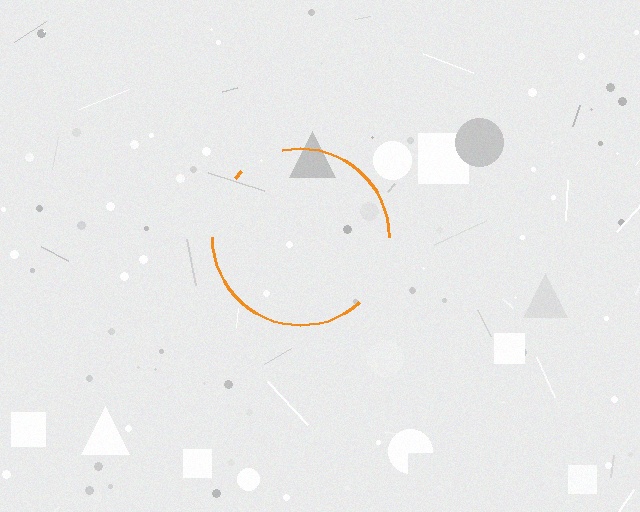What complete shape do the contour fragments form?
The contour fragments form a circle.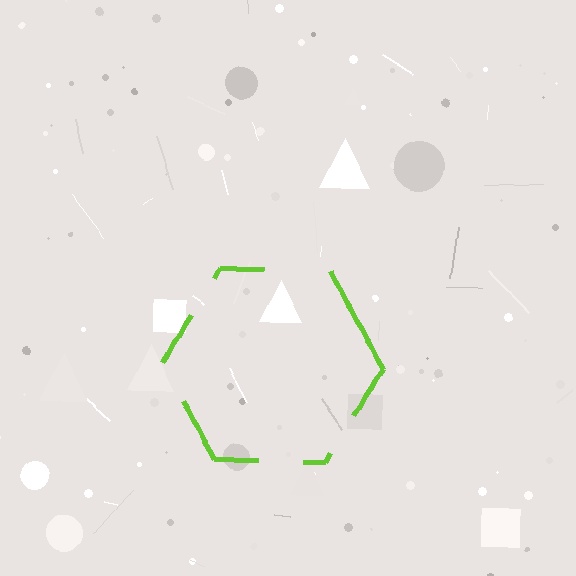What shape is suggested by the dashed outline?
The dashed outline suggests a hexagon.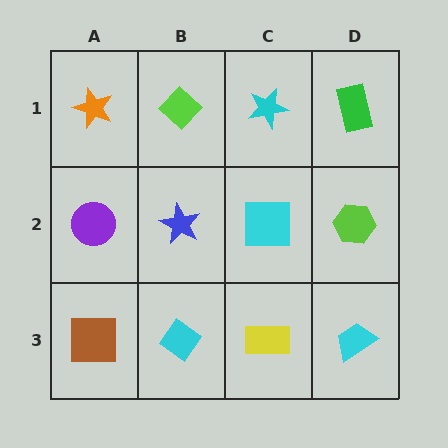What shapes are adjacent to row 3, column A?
A purple circle (row 2, column A), a cyan diamond (row 3, column B).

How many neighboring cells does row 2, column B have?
4.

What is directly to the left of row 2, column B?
A purple circle.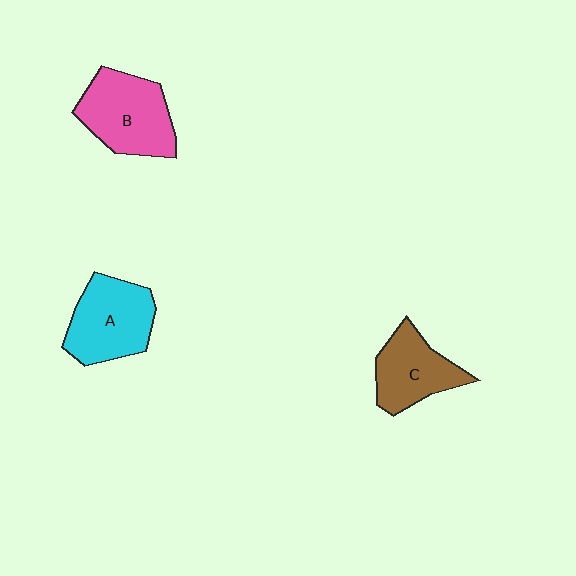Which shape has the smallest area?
Shape C (brown).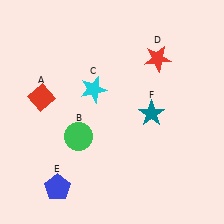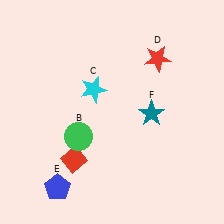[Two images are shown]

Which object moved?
The red diamond (A) moved down.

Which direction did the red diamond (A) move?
The red diamond (A) moved down.